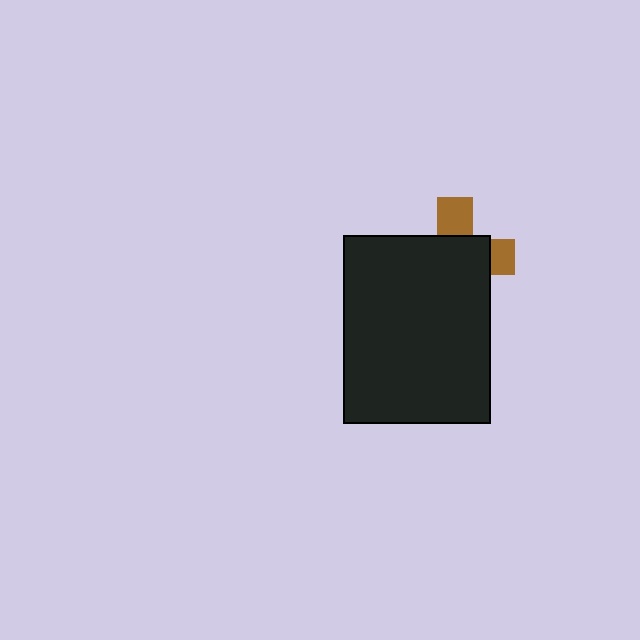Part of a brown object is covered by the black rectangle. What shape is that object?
It is a cross.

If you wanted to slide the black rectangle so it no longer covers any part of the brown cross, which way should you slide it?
Slide it toward the lower-left — that is the most direct way to separate the two shapes.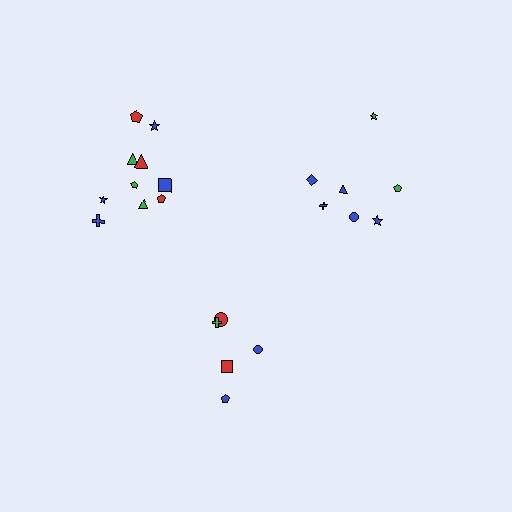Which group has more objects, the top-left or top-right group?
The top-left group.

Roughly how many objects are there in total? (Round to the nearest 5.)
Roughly 20 objects in total.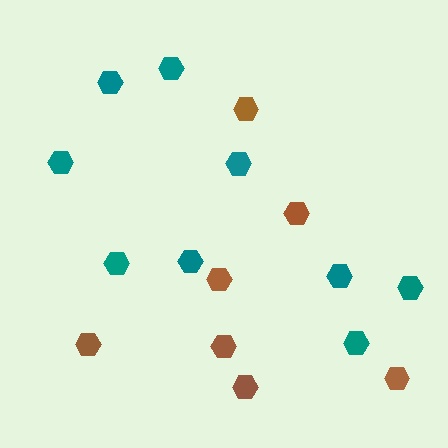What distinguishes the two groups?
There are 2 groups: one group of brown hexagons (7) and one group of teal hexagons (9).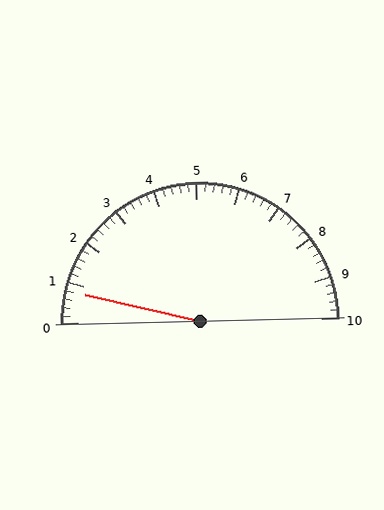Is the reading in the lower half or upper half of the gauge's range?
The reading is in the lower half of the range (0 to 10).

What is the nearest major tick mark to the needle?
The nearest major tick mark is 1.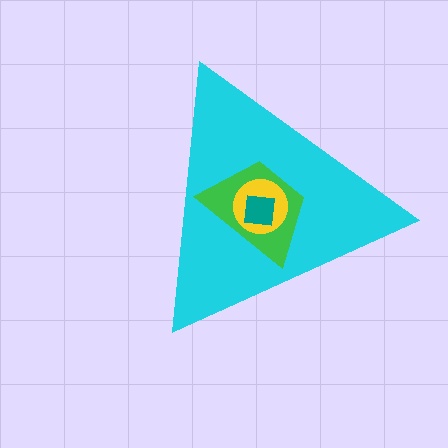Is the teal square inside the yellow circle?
Yes.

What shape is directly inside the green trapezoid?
The yellow circle.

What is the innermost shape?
The teal square.